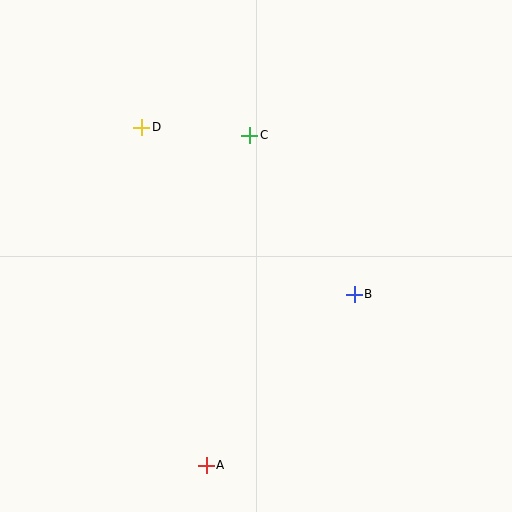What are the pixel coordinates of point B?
Point B is at (354, 294).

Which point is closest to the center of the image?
Point B at (354, 294) is closest to the center.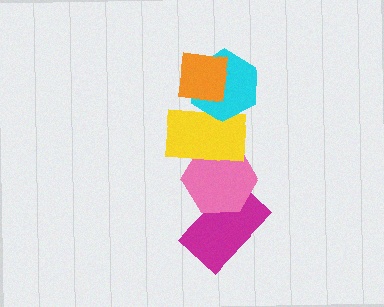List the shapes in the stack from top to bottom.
From top to bottom: the orange square, the cyan hexagon, the yellow rectangle, the pink hexagon, the magenta rectangle.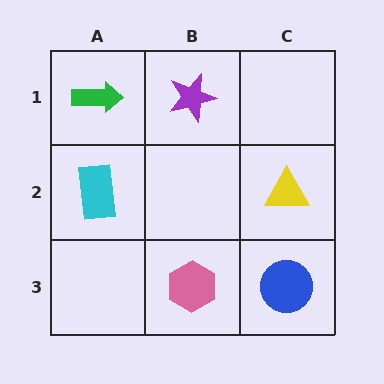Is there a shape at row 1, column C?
No, that cell is empty.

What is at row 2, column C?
A yellow triangle.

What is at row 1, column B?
A purple star.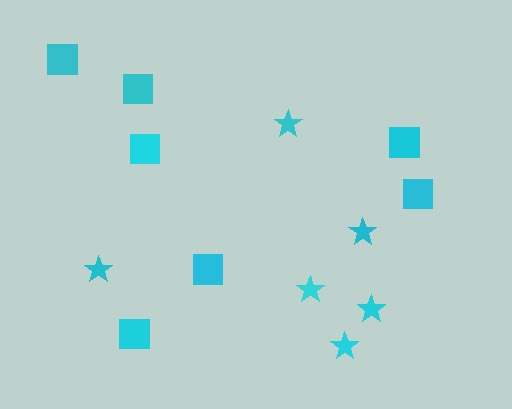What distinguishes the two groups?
There are 2 groups: one group of squares (7) and one group of stars (6).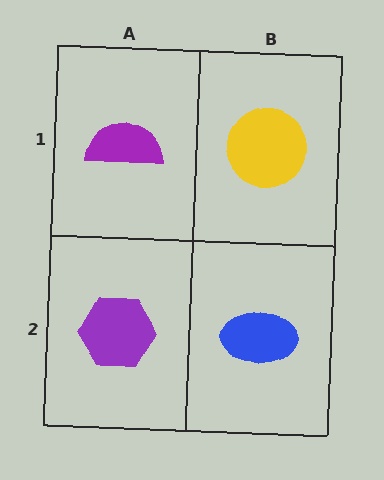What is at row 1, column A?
A purple semicircle.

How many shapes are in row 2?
2 shapes.